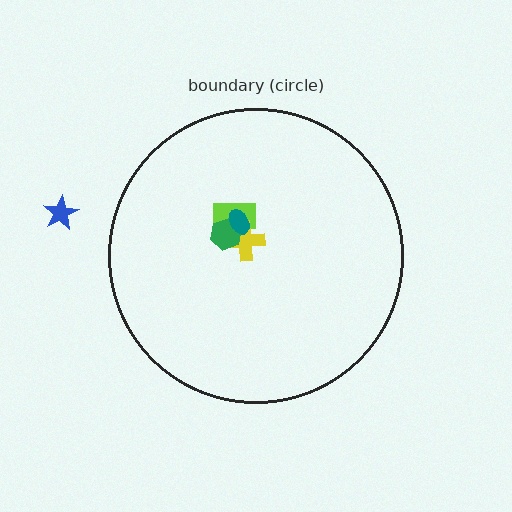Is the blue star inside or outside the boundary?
Outside.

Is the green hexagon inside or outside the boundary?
Inside.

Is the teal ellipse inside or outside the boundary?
Inside.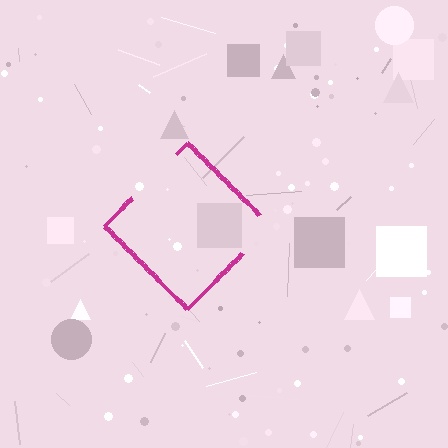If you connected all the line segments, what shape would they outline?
They would outline a diamond.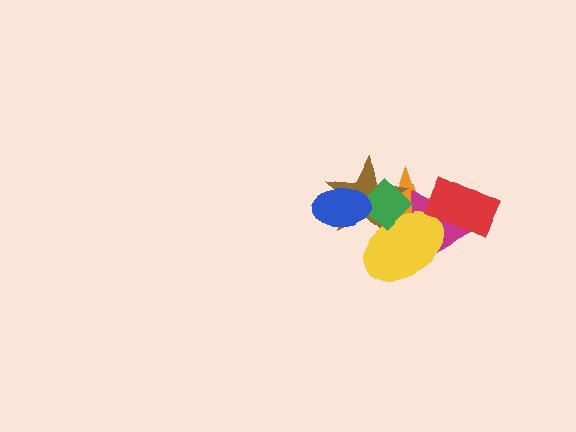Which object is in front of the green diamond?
The blue ellipse is in front of the green diamond.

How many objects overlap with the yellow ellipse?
4 objects overlap with the yellow ellipse.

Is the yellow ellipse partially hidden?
Yes, it is partially covered by another shape.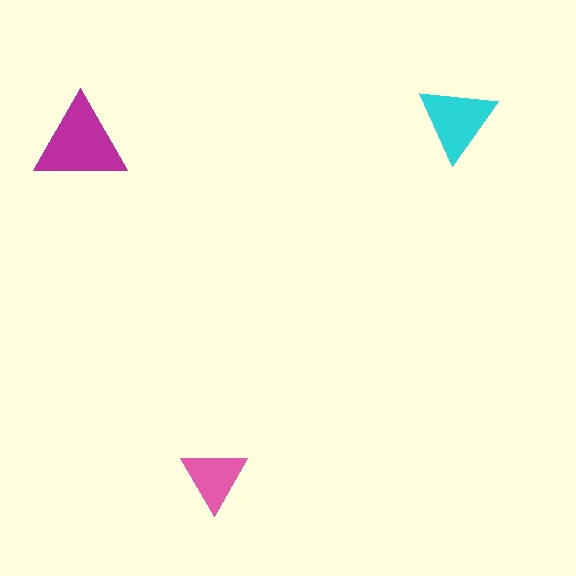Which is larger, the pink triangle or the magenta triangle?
The magenta one.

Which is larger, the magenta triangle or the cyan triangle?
The magenta one.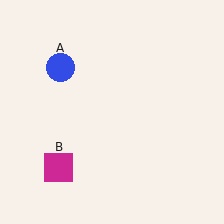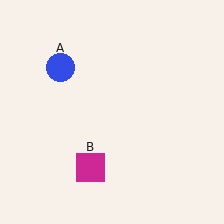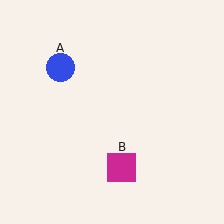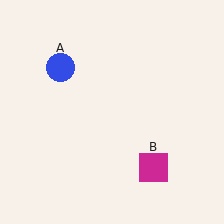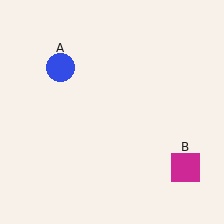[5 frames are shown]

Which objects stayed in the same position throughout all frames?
Blue circle (object A) remained stationary.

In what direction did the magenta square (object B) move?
The magenta square (object B) moved right.